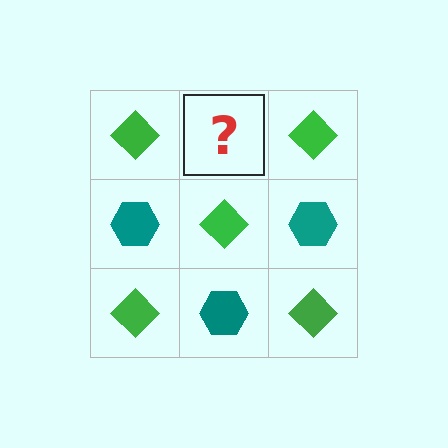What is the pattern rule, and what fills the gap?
The rule is that it alternates green diamond and teal hexagon in a checkerboard pattern. The gap should be filled with a teal hexagon.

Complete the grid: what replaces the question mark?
The question mark should be replaced with a teal hexagon.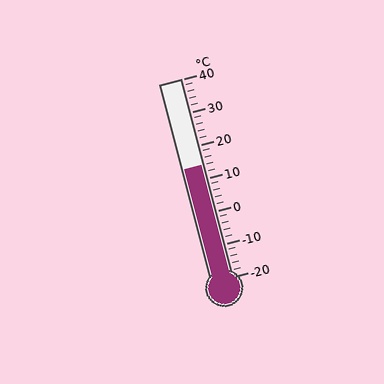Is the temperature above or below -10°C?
The temperature is above -10°C.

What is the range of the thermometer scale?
The thermometer scale ranges from -20°C to 40°C.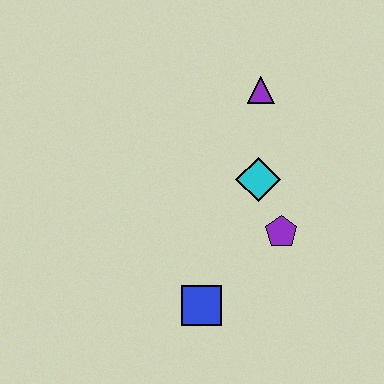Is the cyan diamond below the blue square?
No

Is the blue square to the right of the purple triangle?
No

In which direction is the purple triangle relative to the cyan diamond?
The purple triangle is above the cyan diamond.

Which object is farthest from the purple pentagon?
The purple triangle is farthest from the purple pentagon.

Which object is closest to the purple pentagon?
The cyan diamond is closest to the purple pentagon.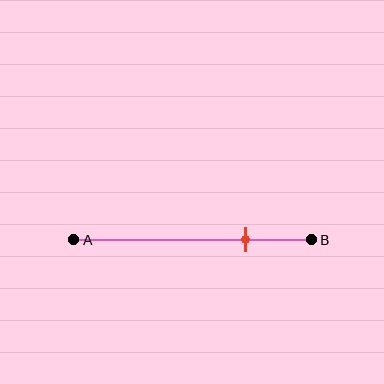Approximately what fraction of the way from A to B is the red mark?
The red mark is approximately 70% of the way from A to B.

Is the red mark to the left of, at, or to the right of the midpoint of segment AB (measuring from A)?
The red mark is to the right of the midpoint of segment AB.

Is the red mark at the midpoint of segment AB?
No, the mark is at about 70% from A, not at the 50% midpoint.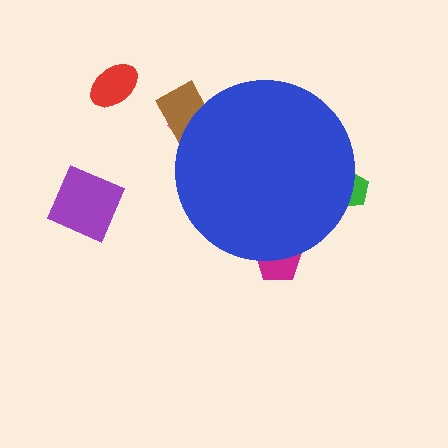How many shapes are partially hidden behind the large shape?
4 shapes are partially hidden.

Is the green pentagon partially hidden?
Yes, the green pentagon is partially hidden behind the blue circle.